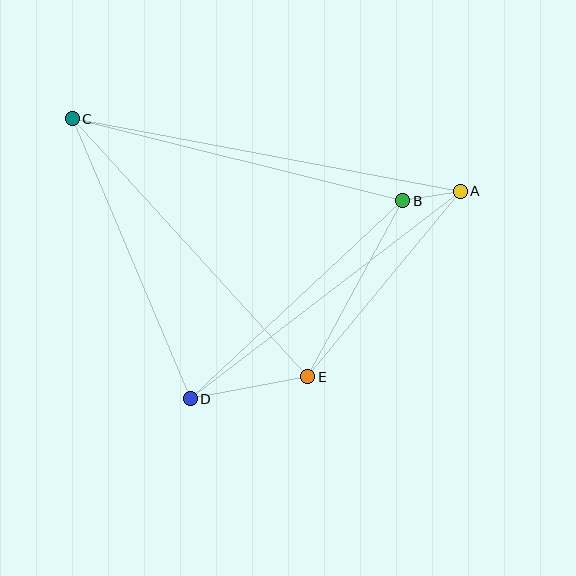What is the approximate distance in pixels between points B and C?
The distance between B and C is approximately 340 pixels.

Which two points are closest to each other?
Points A and B are closest to each other.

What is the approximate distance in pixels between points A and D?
The distance between A and D is approximately 340 pixels.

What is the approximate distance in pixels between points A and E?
The distance between A and E is approximately 240 pixels.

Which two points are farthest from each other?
Points A and C are farthest from each other.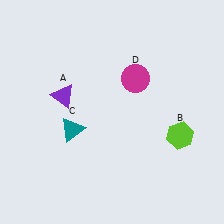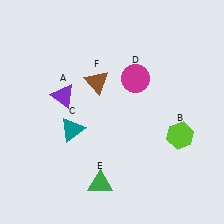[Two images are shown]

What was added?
A green triangle (E), a brown triangle (F) were added in Image 2.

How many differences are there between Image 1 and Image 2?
There are 2 differences between the two images.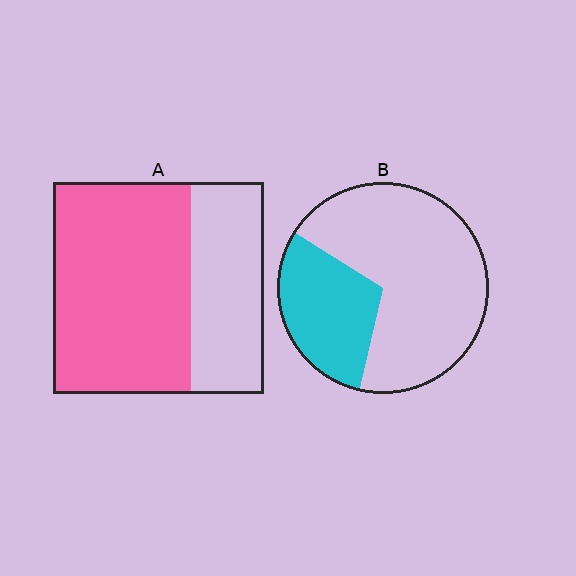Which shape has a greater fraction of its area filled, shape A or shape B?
Shape A.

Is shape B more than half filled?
No.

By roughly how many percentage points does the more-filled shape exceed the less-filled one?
By roughly 35 percentage points (A over B).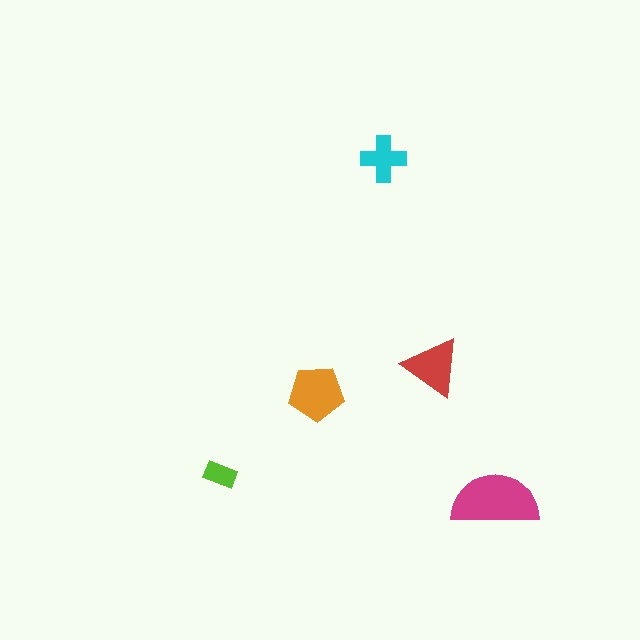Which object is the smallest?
The lime rectangle.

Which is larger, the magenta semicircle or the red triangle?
The magenta semicircle.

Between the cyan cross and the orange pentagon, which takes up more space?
The orange pentagon.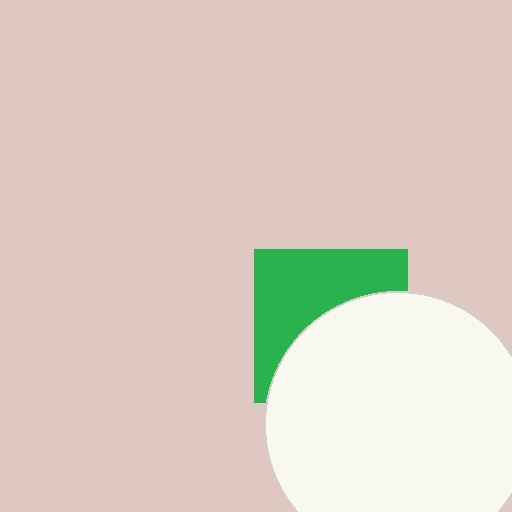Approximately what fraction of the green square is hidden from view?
Roughly 52% of the green square is hidden behind the white circle.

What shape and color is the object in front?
The object in front is a white circle.